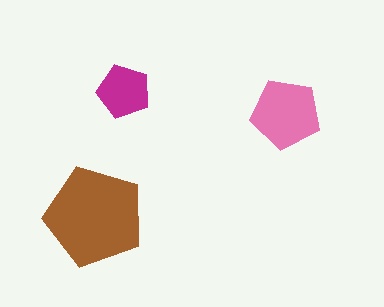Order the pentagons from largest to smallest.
the brown one, the pink one, the magenta one.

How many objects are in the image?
There are 3 objects in the image.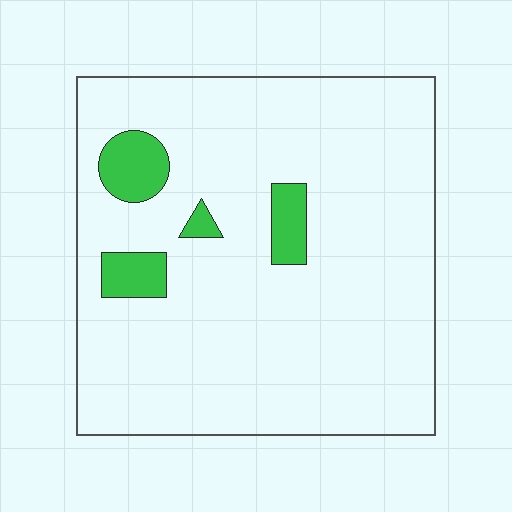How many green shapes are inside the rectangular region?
4.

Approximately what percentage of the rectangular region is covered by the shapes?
Approximately 10%.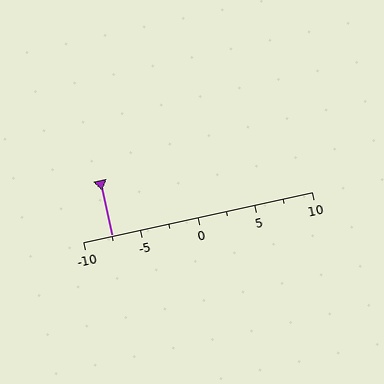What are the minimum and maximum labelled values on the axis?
The axis runs from -10 to 10.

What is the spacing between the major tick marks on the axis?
The major ticks are spaced 5 apart.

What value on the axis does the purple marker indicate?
The marker indicates approximately -7.5.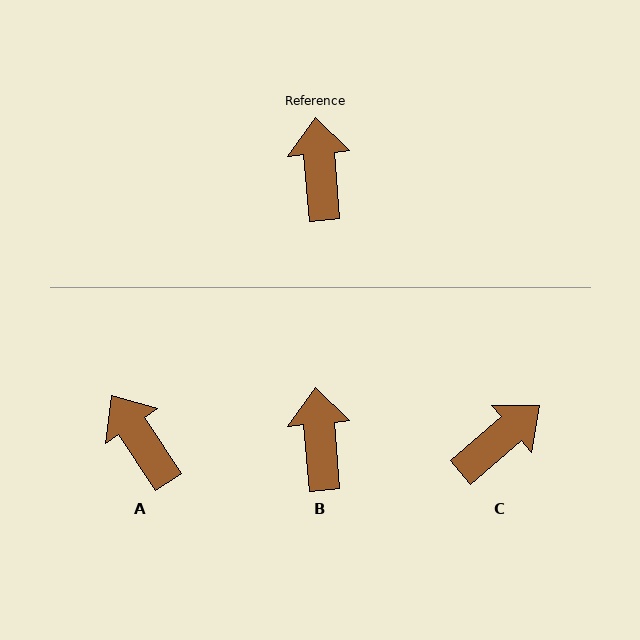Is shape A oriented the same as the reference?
No, it is off by about 29 degrees.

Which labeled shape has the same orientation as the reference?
B.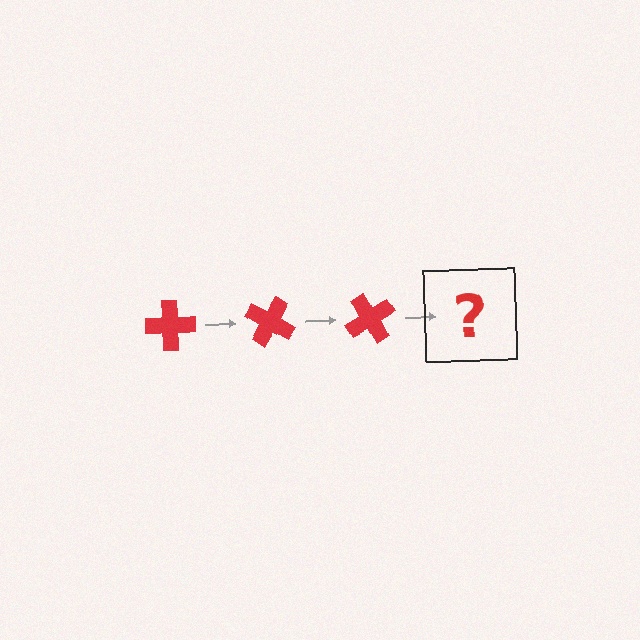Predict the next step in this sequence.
The next step is a red cross rotated 90 degrees.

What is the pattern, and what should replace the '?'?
The pattern is that the cross rotates 30 degrees each step. The '?' should be a red cross rotated 90 degrees.